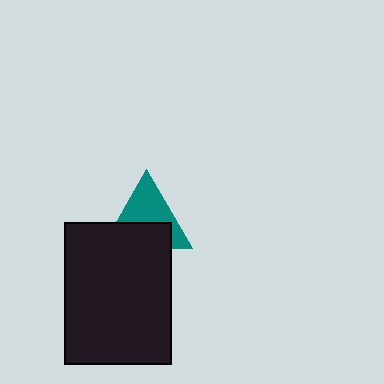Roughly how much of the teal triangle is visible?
About half of it is visible (roughly 53%).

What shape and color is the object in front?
The object in front is a black rectangle.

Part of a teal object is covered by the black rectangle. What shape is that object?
It is a triangle.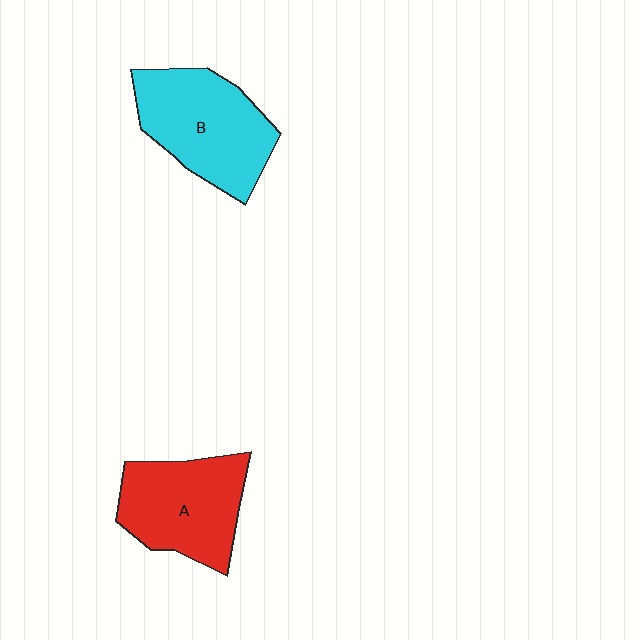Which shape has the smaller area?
Shape A (red).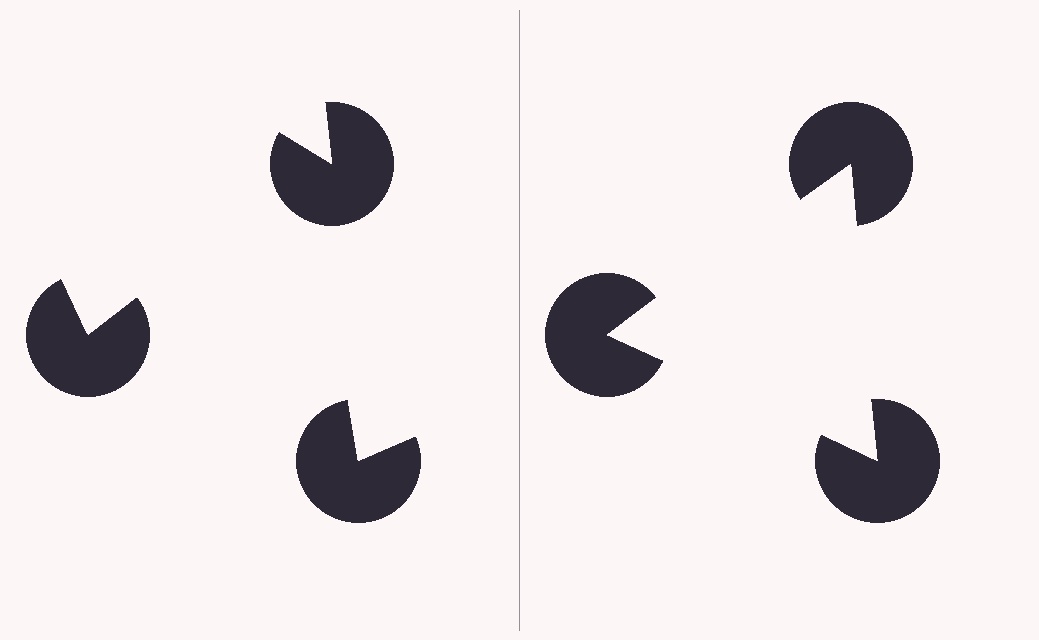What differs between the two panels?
The pac-man discs are positioned identically on both sides; only the wedge orientations differ. On the right they align to a triangle; on the left they are misaligned.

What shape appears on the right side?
An illusory triangle.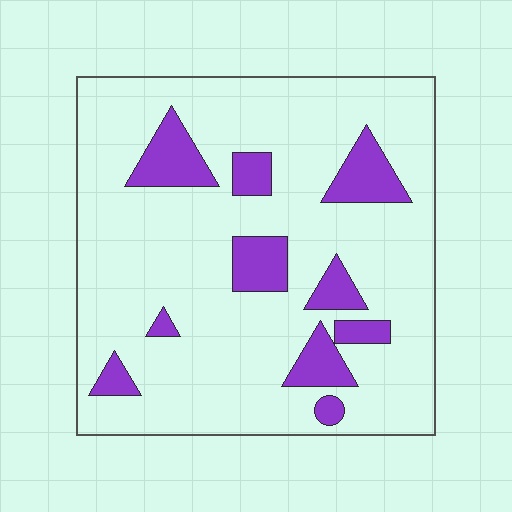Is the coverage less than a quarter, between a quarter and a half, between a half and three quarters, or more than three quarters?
Less than a quarter.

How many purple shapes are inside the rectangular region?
10.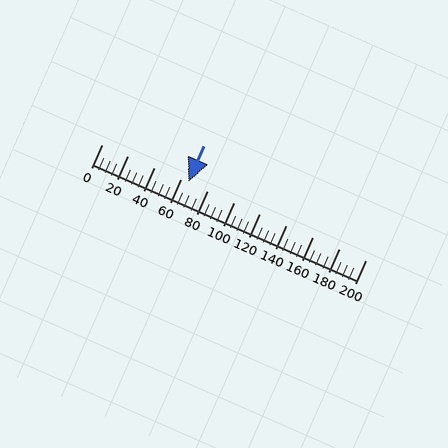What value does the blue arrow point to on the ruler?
The blue arrow points to approximately 66.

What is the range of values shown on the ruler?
The ruler shows values from 0 to 200.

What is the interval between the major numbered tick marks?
The major tick marks are spaced 20 units apart.